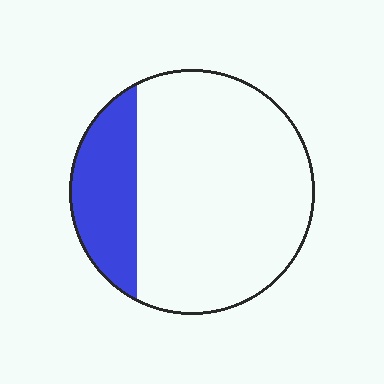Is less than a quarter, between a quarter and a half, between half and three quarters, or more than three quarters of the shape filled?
Less than a quarter.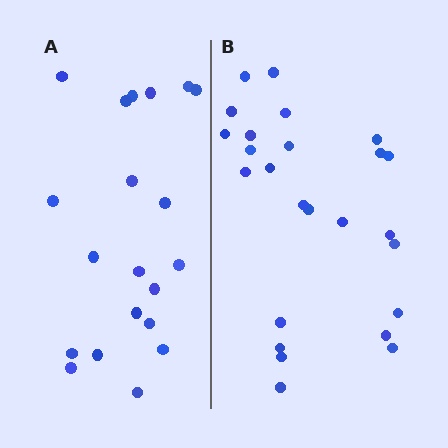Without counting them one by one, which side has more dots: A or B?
Region B (the right region) has more dots.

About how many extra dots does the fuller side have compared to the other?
Region B has about 5 more dots than region A.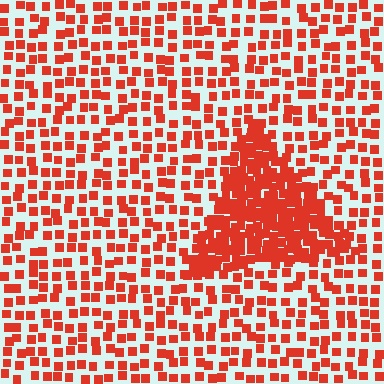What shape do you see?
I see a triangle.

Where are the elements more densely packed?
The elements are more densely packed inside the triangle boundary.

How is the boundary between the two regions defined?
The boundary is defined by a change in element density (approximately 2.6x ratio). All elements are the same color, size, and shape.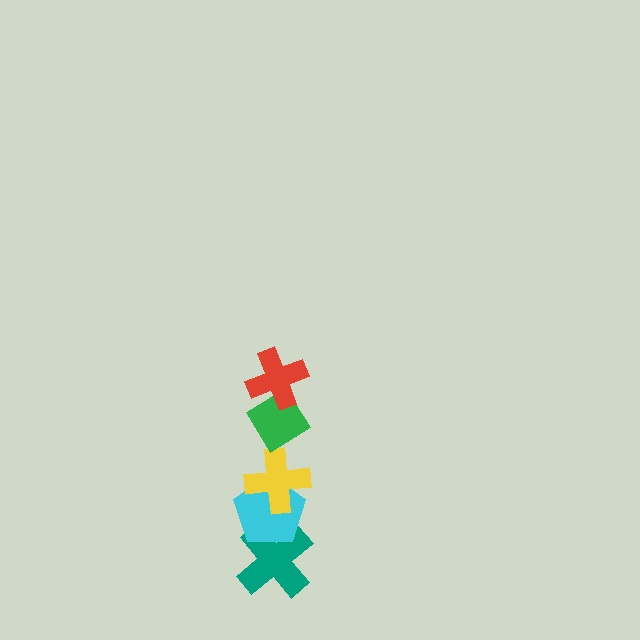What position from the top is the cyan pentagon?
The cyan pentagon is 4th from the top.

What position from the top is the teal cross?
The teal cross is 5th from the top.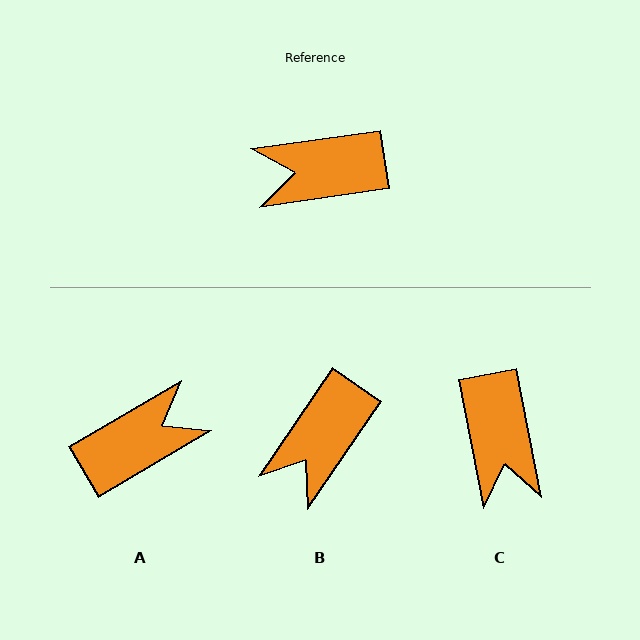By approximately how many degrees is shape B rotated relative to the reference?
Approximately 48 degrees counter-clockwise.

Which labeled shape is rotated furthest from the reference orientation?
A, about 158 degrees away.